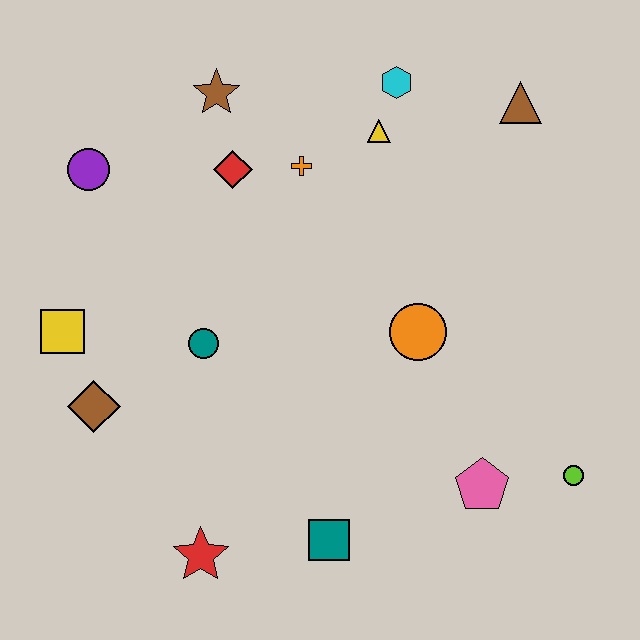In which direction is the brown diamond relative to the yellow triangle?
The brown diamond is to the left of the yellow triangle.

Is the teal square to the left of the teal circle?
No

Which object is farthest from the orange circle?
The purple circle is farthest from the orange circle.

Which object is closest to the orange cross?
The red diamond is closest to the orange cross.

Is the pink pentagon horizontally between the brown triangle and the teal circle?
Yes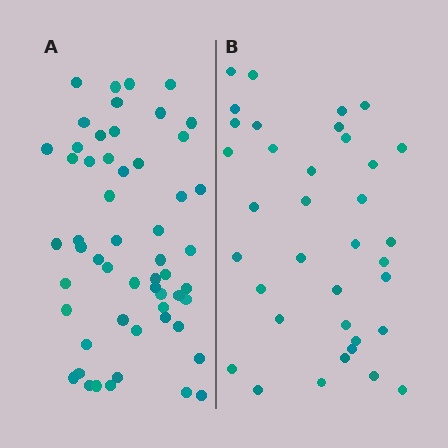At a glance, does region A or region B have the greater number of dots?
Region A (the left region) has more dots.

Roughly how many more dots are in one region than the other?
Region A has approximately 20 more dots than region B.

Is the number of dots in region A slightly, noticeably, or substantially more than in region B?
Region A has substantially more. The ratio is roughly 1.5 to 1.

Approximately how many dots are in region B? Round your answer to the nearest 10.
About 40 dots. (The exact count is 36, which rounds to 40.)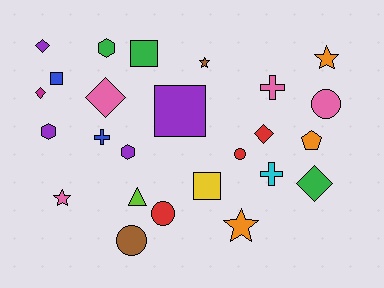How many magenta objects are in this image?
There is 1 magenta object.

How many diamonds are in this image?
There are 5 diamonds.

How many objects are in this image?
There are 25 objects.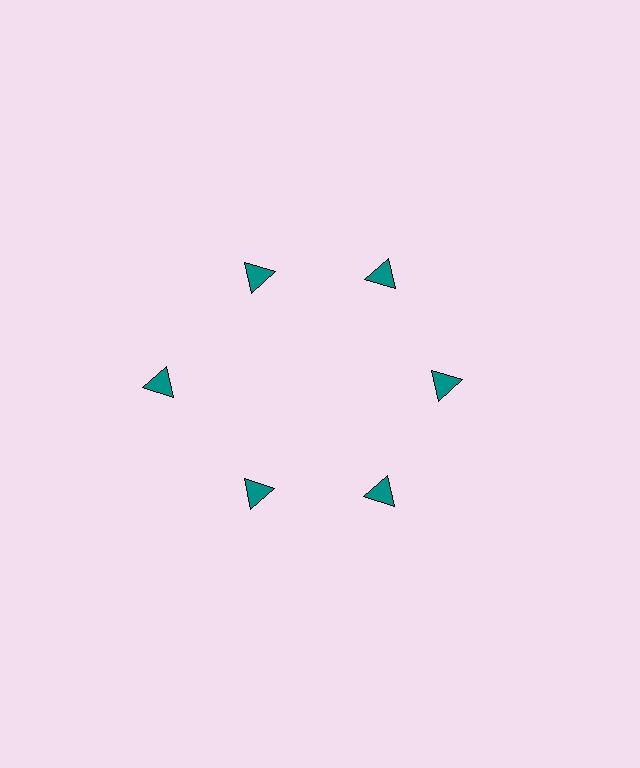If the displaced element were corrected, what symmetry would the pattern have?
It would have 6-fold rotational symmetry — the pattern would map onto itself every 60 degrees.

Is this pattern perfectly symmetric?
No. The 6 teal triangles are arranged in a ring, but one element near the 9 o'clock position is pushed outward from the center, breaking the 6-fold rotational symmetry.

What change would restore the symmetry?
The symmetry would be restored by moving it inward, back onto the ring so that all 6 triangles sit at equal angles and equal distance from the center.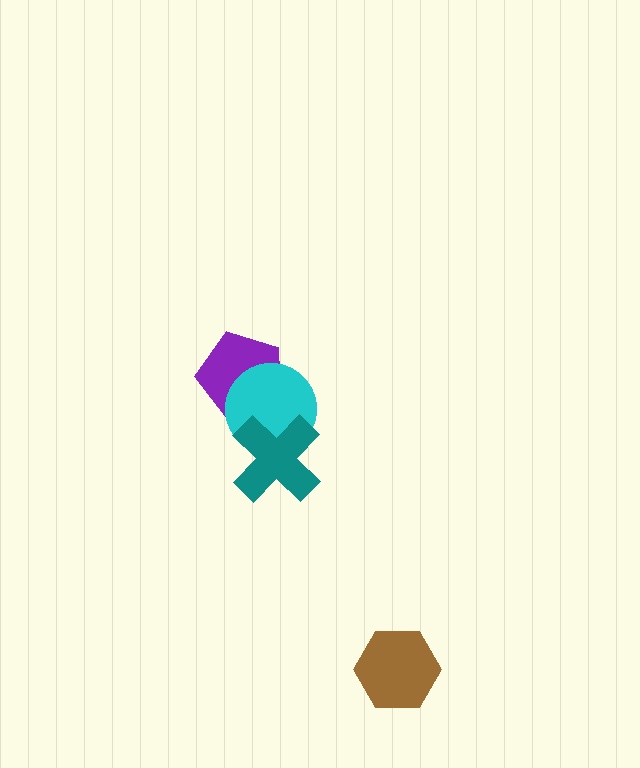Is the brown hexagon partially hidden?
No, no other shape covers it.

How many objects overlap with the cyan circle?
2 objects overlap with the cyan circle.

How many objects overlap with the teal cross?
1 object overlaps with the teal cross.